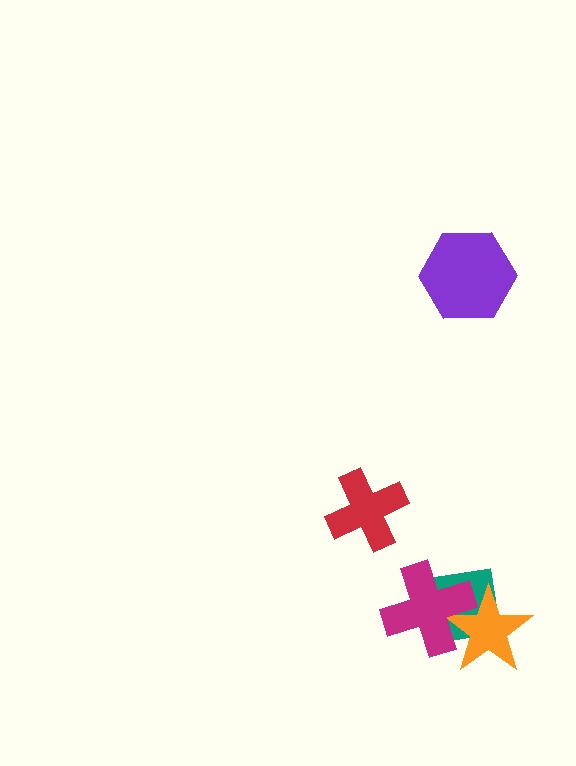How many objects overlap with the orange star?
2 objects overlap with the orange star.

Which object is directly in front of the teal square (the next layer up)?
The orange star is directly in front of the teal square.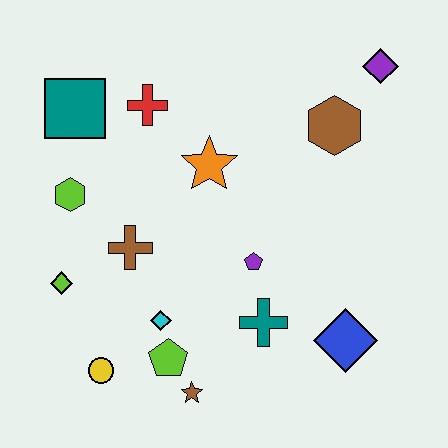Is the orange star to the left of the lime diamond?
No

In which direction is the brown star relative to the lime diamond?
The brown star is to the right of the lime diamond.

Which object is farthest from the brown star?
The purple diamond is farthest from the brown star.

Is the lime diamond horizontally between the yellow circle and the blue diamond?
No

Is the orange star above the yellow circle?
Yes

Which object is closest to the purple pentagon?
The teal cross is closest to the purple pentagon.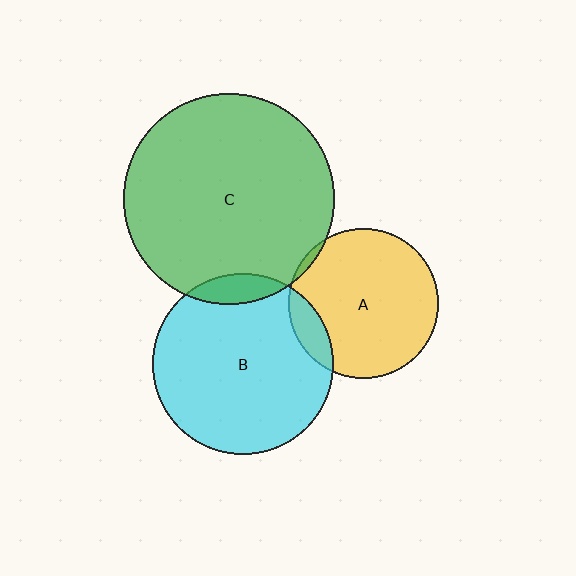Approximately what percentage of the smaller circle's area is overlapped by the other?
Approximately 10%.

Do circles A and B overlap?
Yes.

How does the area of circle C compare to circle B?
Approximately 1.4 times.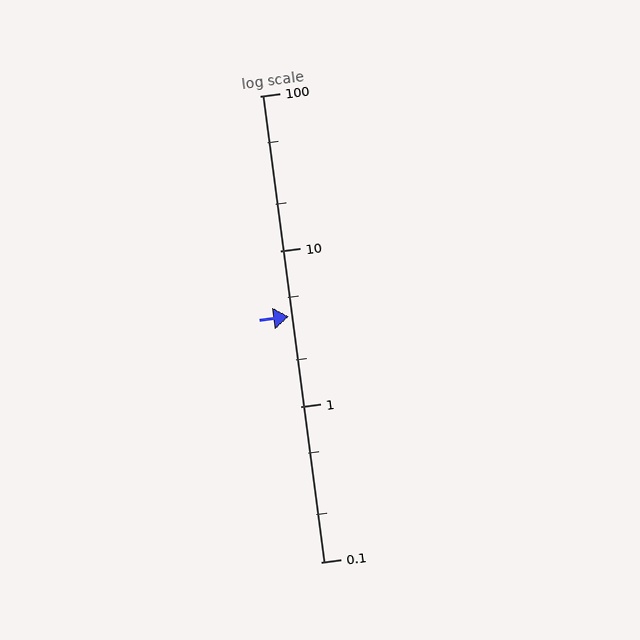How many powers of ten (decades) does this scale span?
The scale spans 3 decades, from 0.1 to 100.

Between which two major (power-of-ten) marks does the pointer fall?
The pointer is between 1 and 10.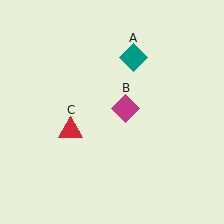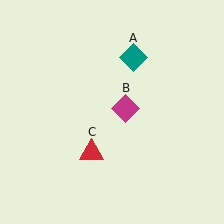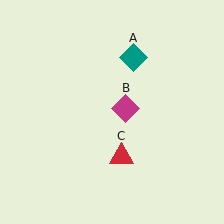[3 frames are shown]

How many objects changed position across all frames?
1 object changed position: red triangle (object C).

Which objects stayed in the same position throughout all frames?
Teal diamond (object A) and magenta diamond (object B) remained stationary.